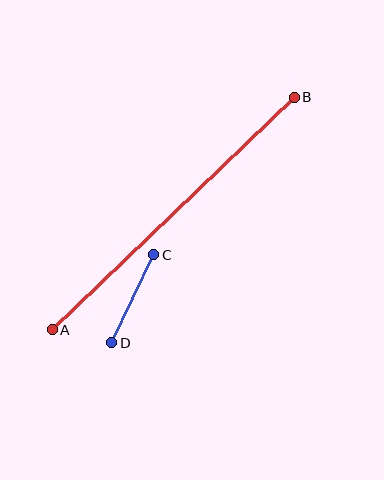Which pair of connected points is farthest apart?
Points A and B are farthest apart.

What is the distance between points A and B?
The distance is approximately 335 pixels.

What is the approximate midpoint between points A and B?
The midpoint is at approximately (173, 213) pixels.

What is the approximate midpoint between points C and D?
The midpoint is at approximately (133, 299) pixels.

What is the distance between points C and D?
The distance is approximately 97 pixels.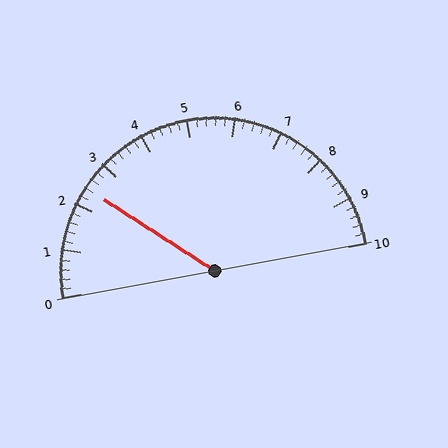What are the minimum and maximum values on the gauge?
The gauge ranges from 0 to 10.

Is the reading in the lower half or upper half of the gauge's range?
The reading is in the lower half of the range (0 to 10).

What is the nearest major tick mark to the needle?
The nearest major tick mark is 2.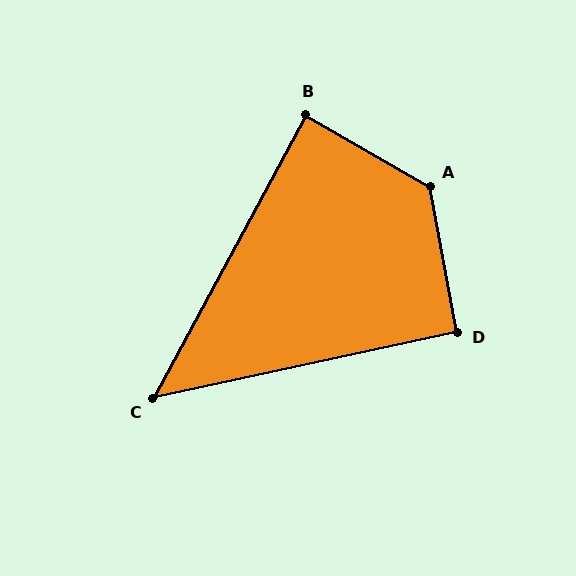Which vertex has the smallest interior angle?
C, at approximately 49 degrees.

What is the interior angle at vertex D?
Approximately 92 degrees (approximately right).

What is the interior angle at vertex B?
Approximately 88 degrees (approximately right).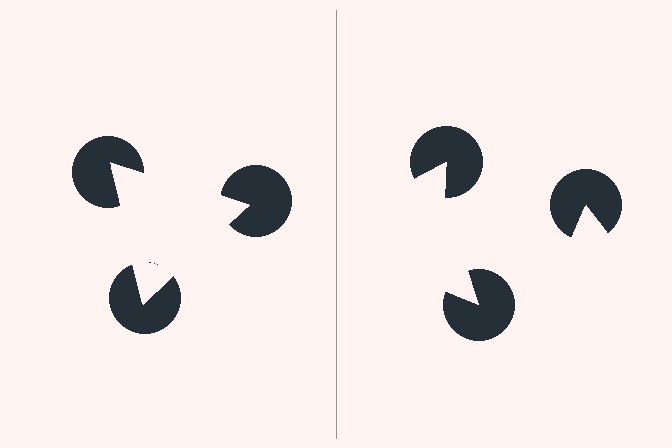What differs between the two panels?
The pac-man discs are positioned identically on both sides; only the wedge orientations differ. On the left they align to a triangle; on the right they are misaligned.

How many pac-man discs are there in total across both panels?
6 — 3 on each side.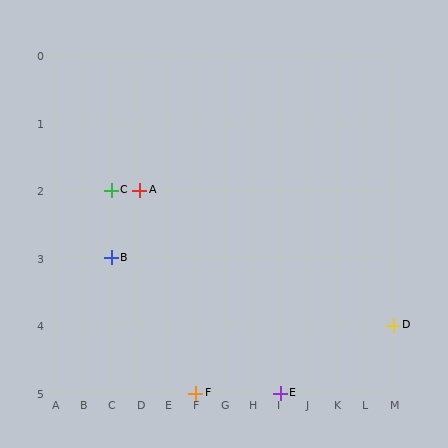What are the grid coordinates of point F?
Point F is at grid coordinates (F, 5).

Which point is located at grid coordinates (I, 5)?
Point E is at (I, 5).